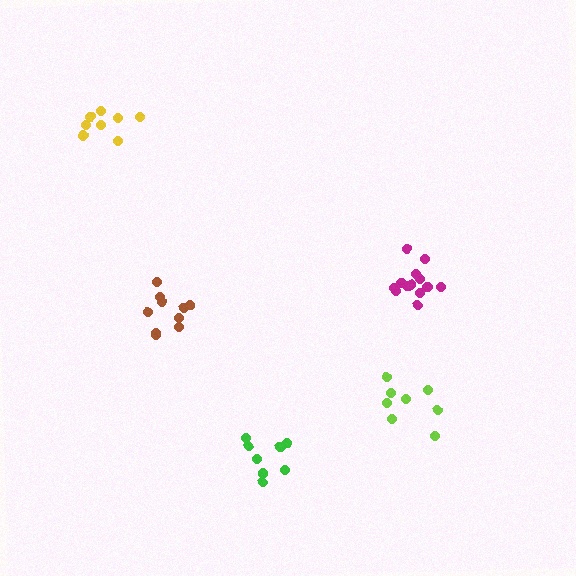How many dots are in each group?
Group 1: 8 dots, Group 2: 10 dots, Group 3: 9 dots, Group 4: 13 dots, Group 5: 9 dots (49 total).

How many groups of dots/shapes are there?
There are 5 groups.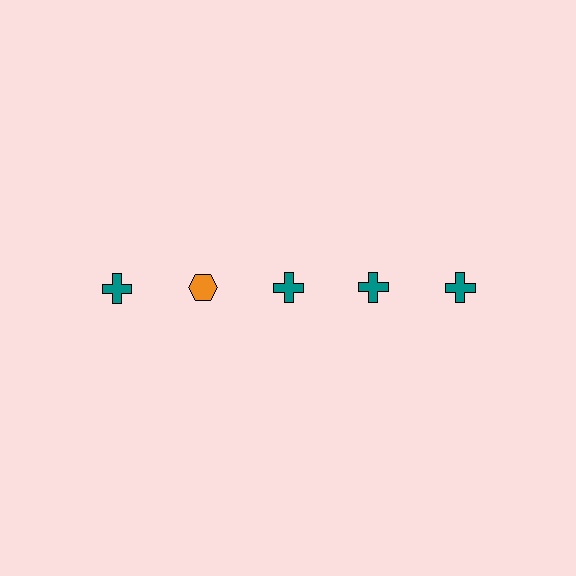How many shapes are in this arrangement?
There are 5 shapes arranged in a grid pattern.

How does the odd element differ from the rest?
It differs in both color (orange instead of teal) and shape (hexagon instead of cross).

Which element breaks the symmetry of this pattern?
The orange hexagon in the top row, second from left column breaks the symmetry. All other shapes are teal crosses.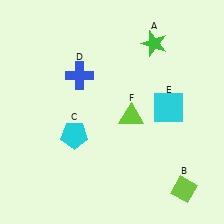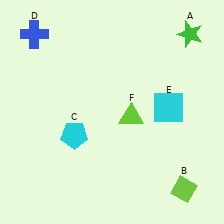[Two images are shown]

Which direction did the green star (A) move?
The green star (A) moved right.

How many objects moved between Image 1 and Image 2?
2 objects moved between the two images.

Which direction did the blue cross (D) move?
The blue cross (D) moved left.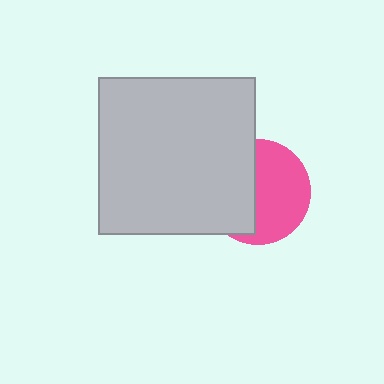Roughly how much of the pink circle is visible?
About half of it is visible (roughly 55%).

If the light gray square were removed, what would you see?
You would see the complete pink circle.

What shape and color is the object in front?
The object in front is a light gray square.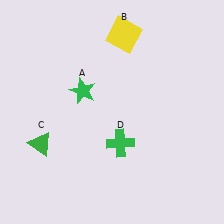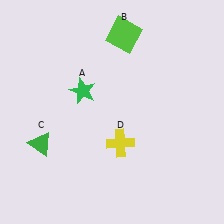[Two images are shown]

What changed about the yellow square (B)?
In Image 1, B is yellow. In Image 2, it changed to lime.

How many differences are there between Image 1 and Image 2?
There are 2 differences between the two images.